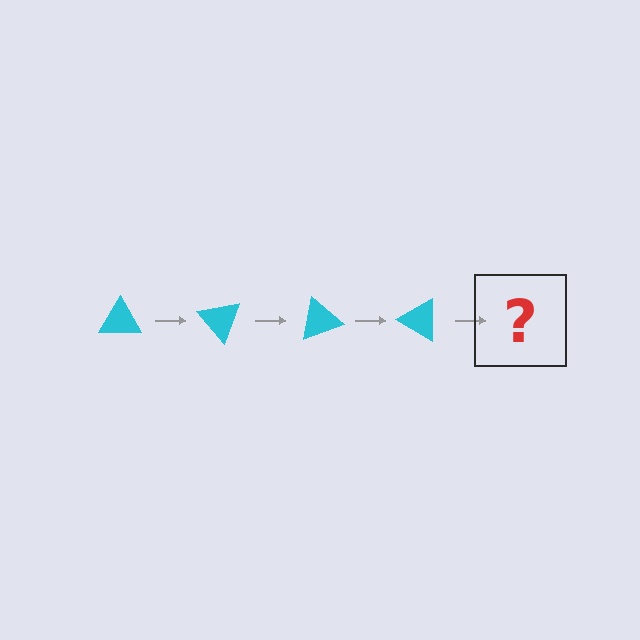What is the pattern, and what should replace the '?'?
The pattern is that the triangle rotates 50 degrees each step. The '?' should be a cyan triangle rotated 200 degrees.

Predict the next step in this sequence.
The next step is a cyan triangle rotated 200 degrees.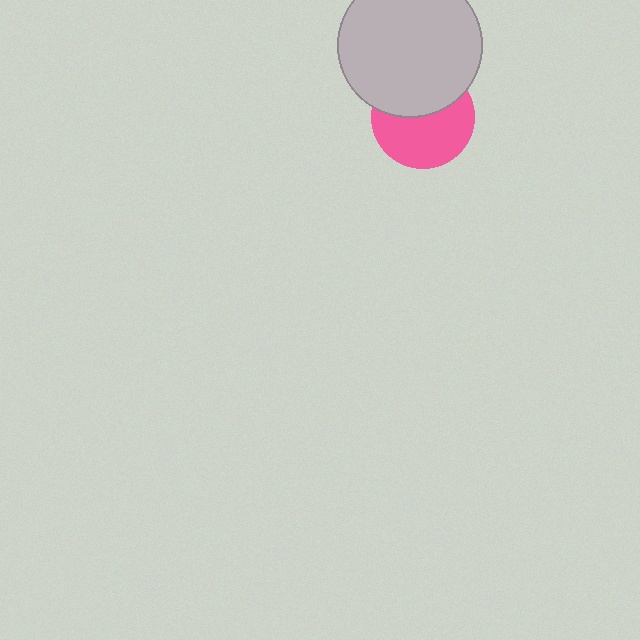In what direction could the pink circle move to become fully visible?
The pink circle could move down. That would shift it out from behind the light gray circle entirely.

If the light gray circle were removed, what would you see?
You would see the complete pink circle.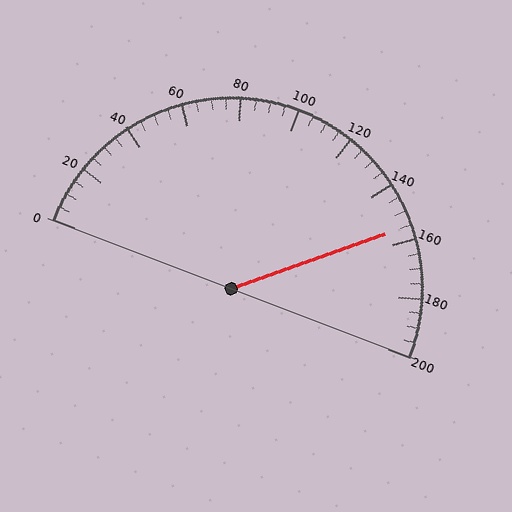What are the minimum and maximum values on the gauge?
The gauge ranges from 0 to 200.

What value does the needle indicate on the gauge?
The needle indicates approximately 155.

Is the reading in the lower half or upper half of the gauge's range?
The reading is in the upper half of the range (0 to 200).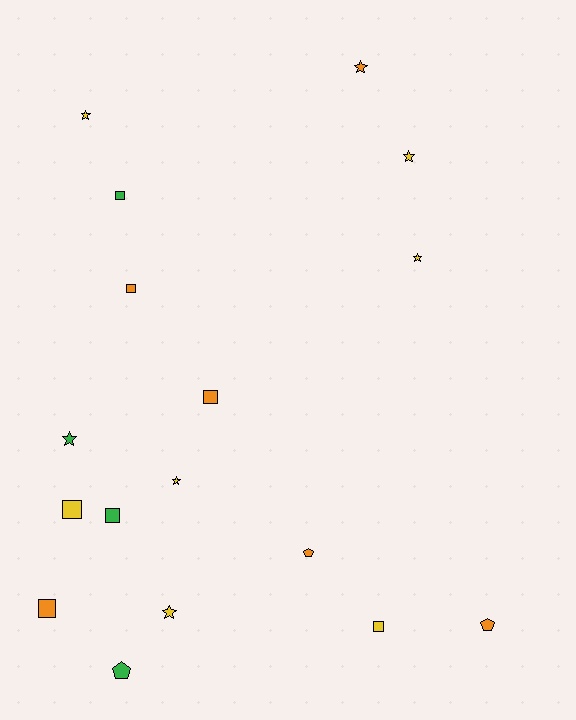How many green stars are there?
There is 1 green star.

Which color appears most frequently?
Yellow, with 7 objects.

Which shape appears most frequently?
Square, with 7 objects.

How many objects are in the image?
There are 17 objects.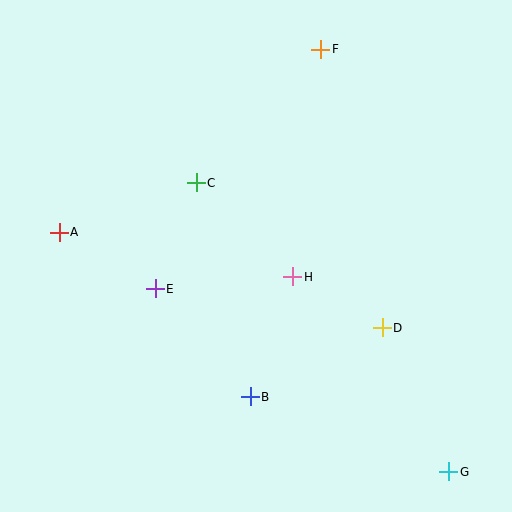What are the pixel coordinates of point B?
Point B is at (250, 397).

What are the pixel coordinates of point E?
Point E is at (155, 289).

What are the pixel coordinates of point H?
Point H is at (293, 277).